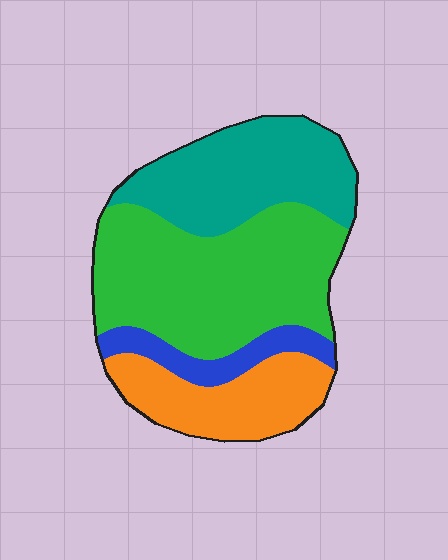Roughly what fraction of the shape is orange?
Orange takes up between a sixth and a third of the shape.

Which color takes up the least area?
Blue, at roughly 10%.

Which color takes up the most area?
Green, at roughly 45%.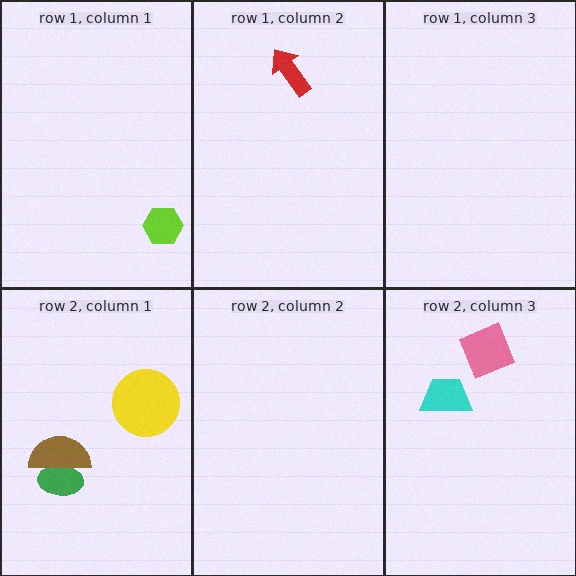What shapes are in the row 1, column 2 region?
The red arrow.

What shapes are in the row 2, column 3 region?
The pink diamond, the cyan trapezoid.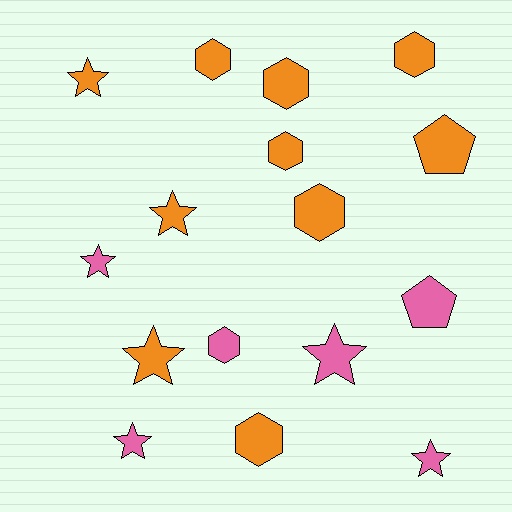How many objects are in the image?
There are 16 objects.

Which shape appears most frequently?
Star, with 7 objects.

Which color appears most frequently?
Orange, with 10 objects.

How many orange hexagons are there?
There are 6 orange hexagons.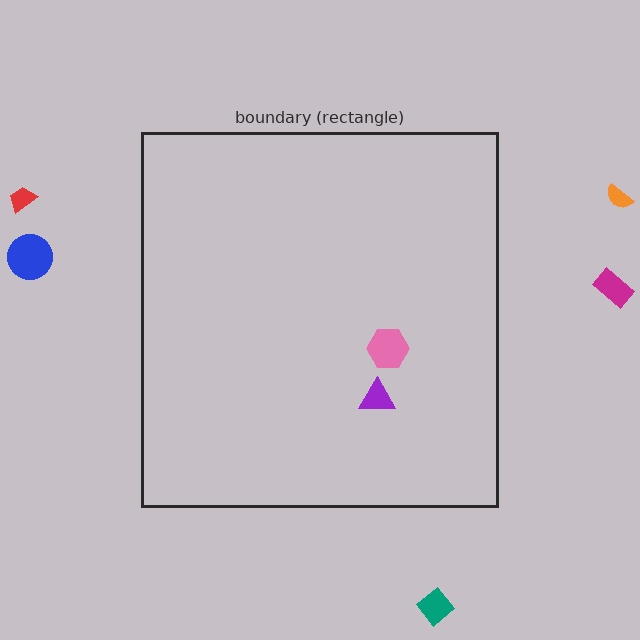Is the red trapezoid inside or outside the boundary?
Outside.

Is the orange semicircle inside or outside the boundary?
Outside.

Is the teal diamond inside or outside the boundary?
Outside.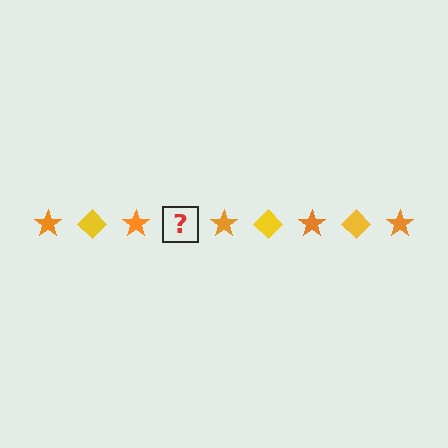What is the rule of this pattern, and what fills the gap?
The rule is that the pattern alternates between orange star and yellow diamond. The gap should be filled with a yellow diamond.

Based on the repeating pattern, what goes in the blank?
The blank should be a yellow diamond.